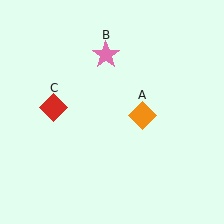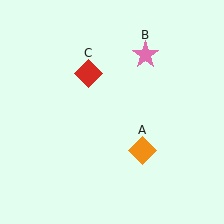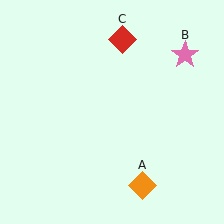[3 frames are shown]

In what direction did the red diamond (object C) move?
The red diamond (object C) moved up and to the right.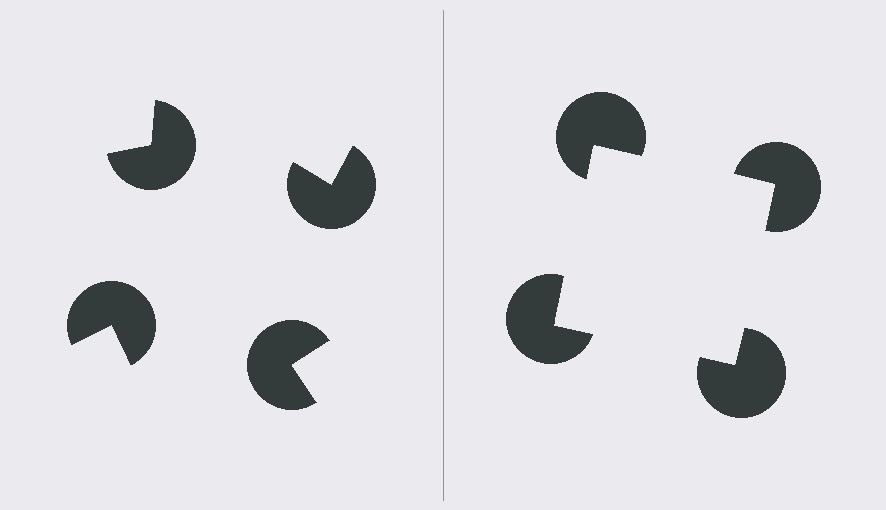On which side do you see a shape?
An illusory square appears on the right side. On the left side the wedge cuts are rotated, so no coherent shape forms.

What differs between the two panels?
The pac-man discs are positioned identically on both sides; only the wedge orientations differ. On the right they align to a square; on the left they are misaligned.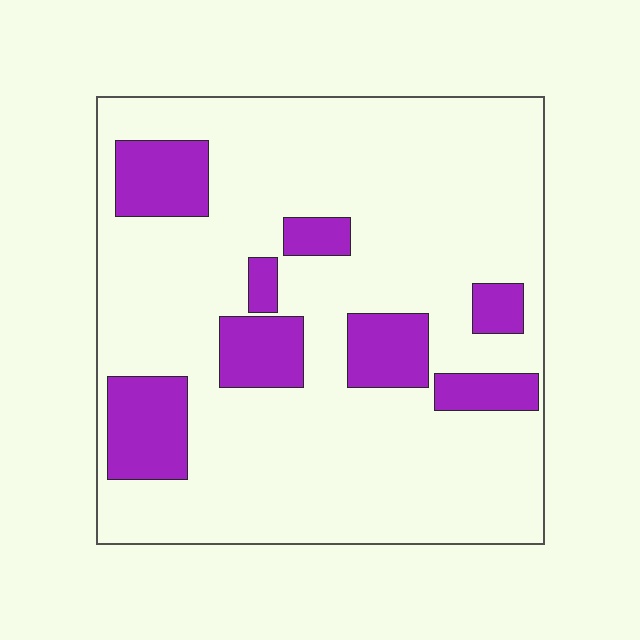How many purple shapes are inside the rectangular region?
8.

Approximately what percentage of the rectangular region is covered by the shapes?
Approximately 20%.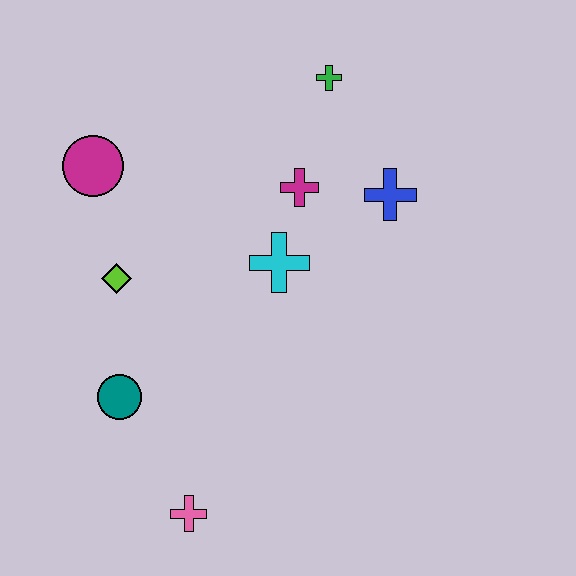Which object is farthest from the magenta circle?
The pink cross is farthest from the magenta circle.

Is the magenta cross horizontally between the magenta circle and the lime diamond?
No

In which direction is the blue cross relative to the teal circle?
The blue cross is to the right of the teal circle.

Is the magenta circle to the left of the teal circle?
Yes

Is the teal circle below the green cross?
Yes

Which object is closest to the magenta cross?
The cyan cross is closest to the magenta cross.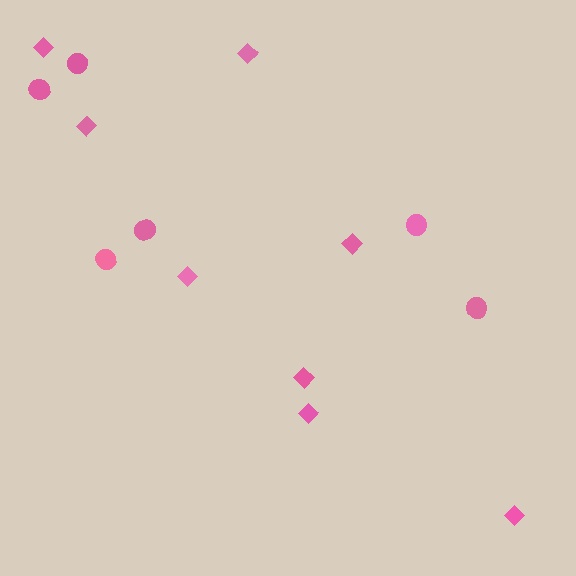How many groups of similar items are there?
There are 2 groups: one group of circles (6) and one group of diamonds (8).